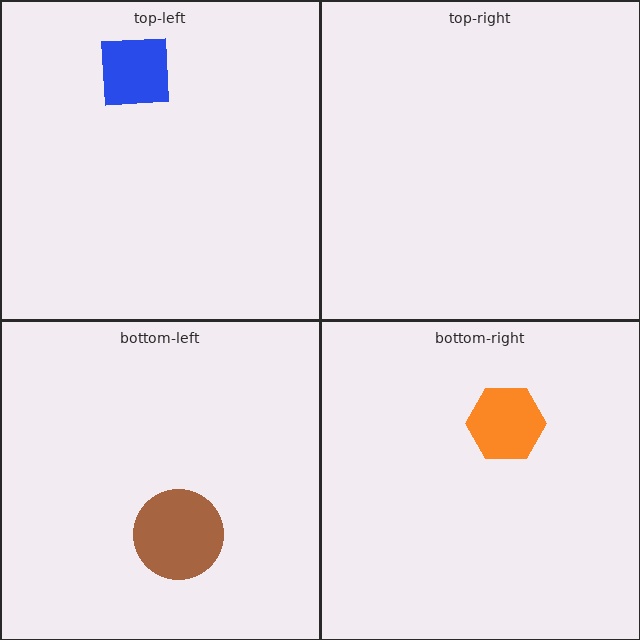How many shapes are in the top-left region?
1.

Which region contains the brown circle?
The bottom-left region.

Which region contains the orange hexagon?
The bottom-right region.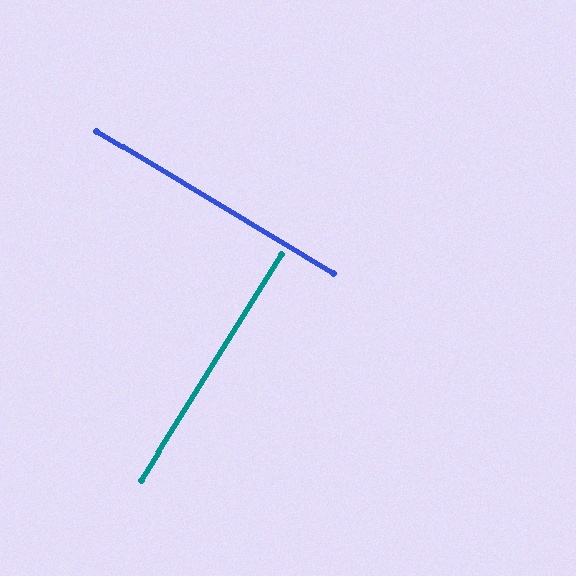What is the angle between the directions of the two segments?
Approximately 89 degrees.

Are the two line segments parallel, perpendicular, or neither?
Perpendicular — they meet at approximately 89°.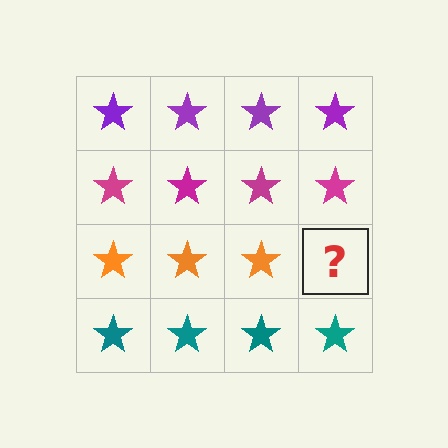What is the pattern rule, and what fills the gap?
The rule is that each row has a consistent color. The gap should be filled with an orange star.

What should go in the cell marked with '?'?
The missing cell should contain an orange star.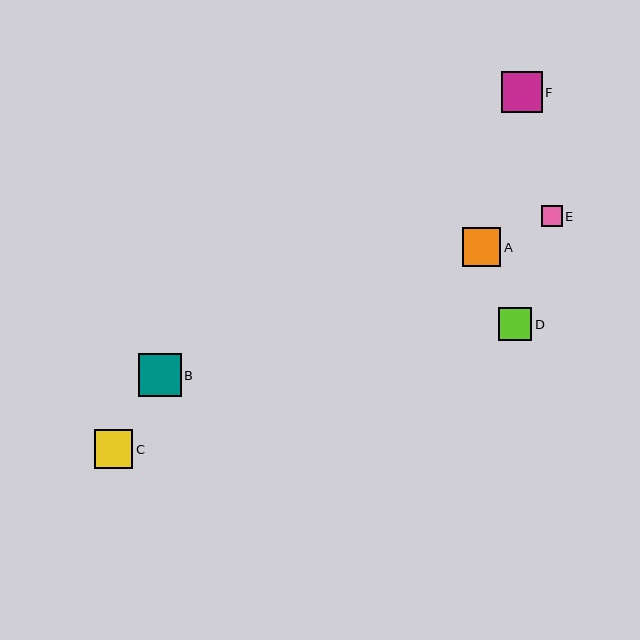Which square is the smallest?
Square E is the smallest with a size of approximately 21 pixels.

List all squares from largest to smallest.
From largest to smallest: B, F, C, A, D, E.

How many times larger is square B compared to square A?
Square B is approximately 1.1 times the size of square A.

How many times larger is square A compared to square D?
Square A is approximately 1.2 times the size of square D.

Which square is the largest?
Square B is the largest with a size of approximately 43 pixels.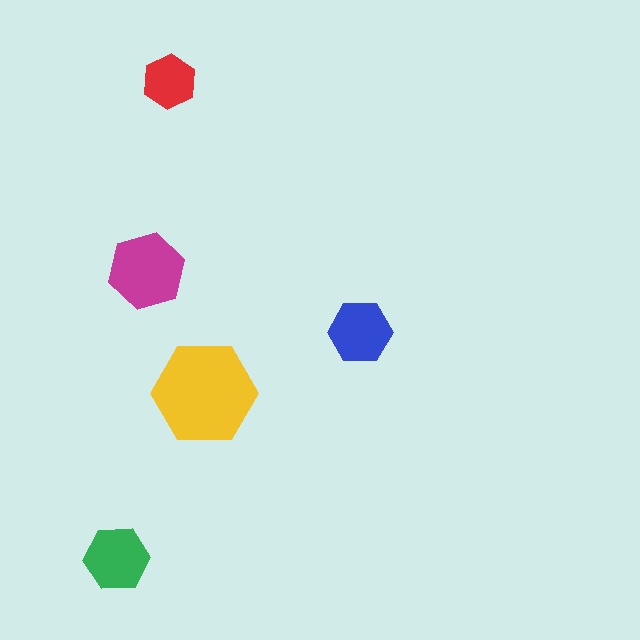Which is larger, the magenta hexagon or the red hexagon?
The magenta one.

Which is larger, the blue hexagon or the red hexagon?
The blue one.